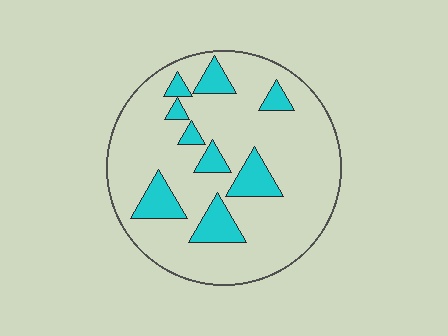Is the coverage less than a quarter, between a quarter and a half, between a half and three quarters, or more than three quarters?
Less than a quarter.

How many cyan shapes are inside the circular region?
9.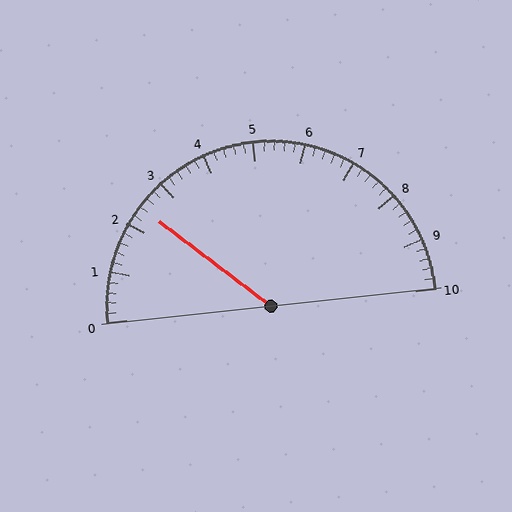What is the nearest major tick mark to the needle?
The nearest major tick mark is 2.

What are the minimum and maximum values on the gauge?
The gauge ranges from 0 to 10.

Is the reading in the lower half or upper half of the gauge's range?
The reading is in the lower half of the range (0 to 10).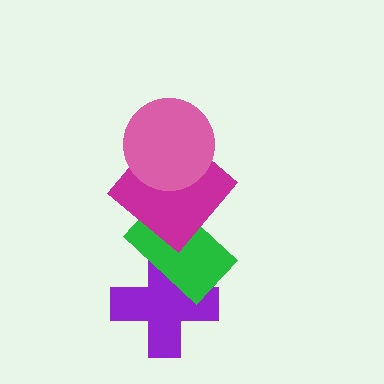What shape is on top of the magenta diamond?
The pink circle is on top of the magenta diamond.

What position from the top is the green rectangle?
The green rectangle is 3rd from the top.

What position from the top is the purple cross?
The purple cross is 4th from the top.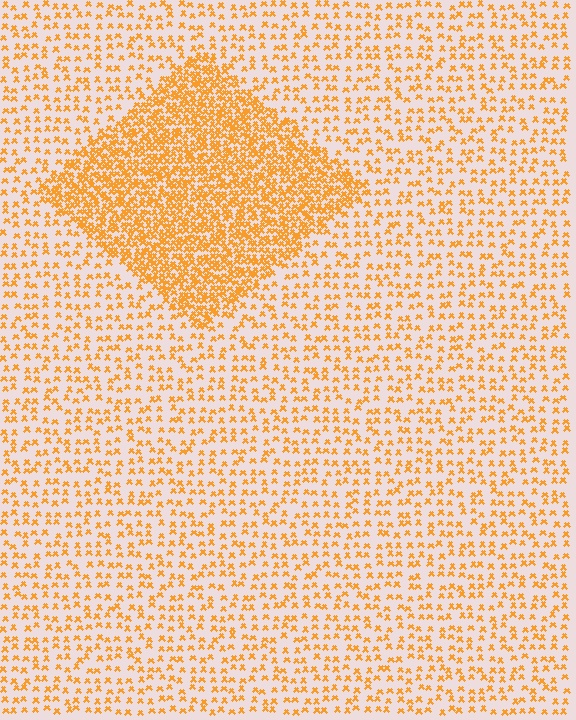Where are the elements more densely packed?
The elements are more densely packed inside the diamond boundary.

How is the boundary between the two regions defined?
The boundary is defined by a change in element density (approximately 2.7x ratio). All elements are the same color, size, and shape.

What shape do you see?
I see a diamond.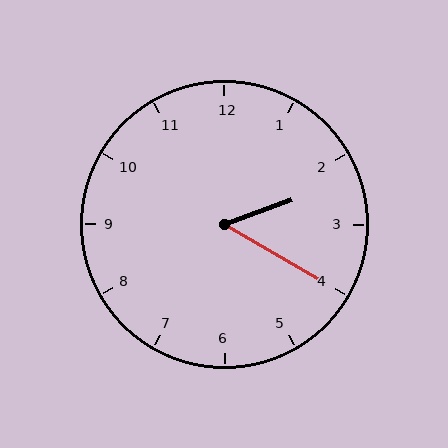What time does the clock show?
2:20.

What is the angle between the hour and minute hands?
Approximately 50 degrees.